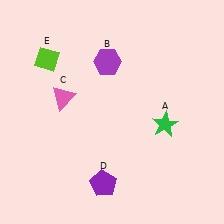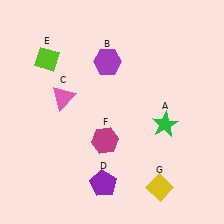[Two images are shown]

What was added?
A magenta hexagon (F), a yellow diamond (G) were added in Image 2.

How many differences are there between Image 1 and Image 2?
There are 2 differences between the two images.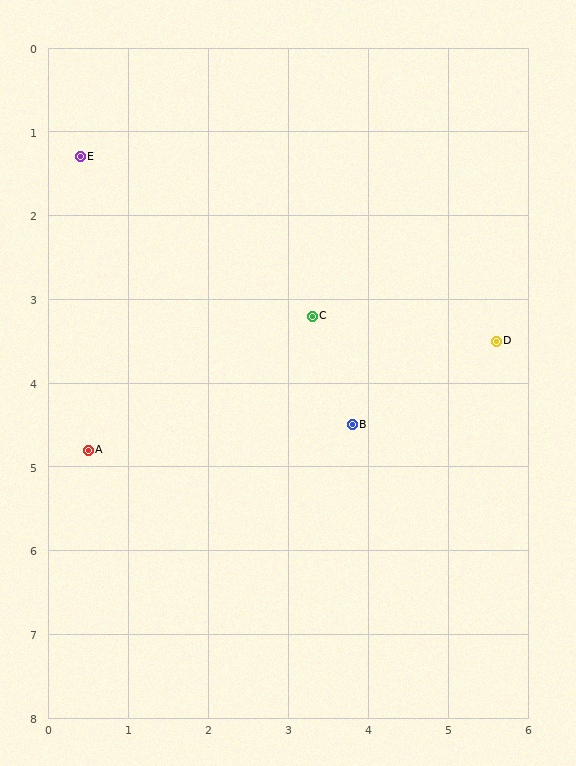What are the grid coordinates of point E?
Point E is at approximately (0.4, 1.3).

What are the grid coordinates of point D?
Point D is at approximately (5.6, 3.5).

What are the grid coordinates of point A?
Point A is at approximately (0.5, 4.8).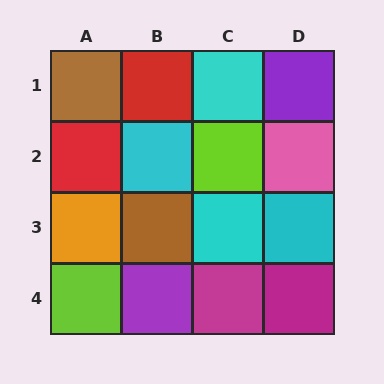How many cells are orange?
1 cell is orange.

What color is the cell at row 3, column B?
Brown.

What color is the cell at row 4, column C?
Magenta.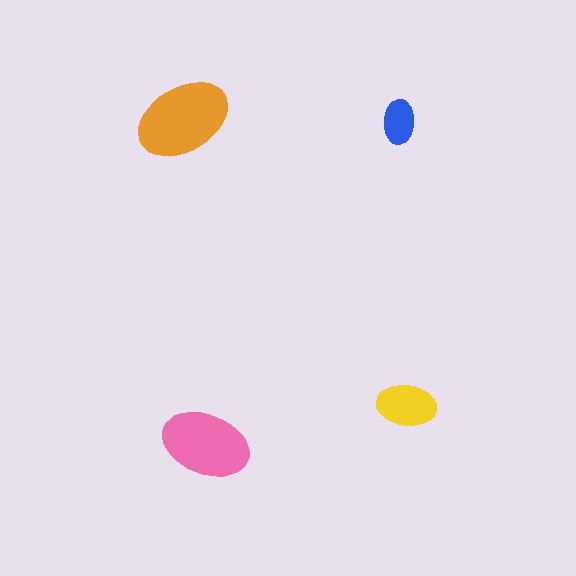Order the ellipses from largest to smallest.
the orange one, the pink one, the yellow one, the blue one.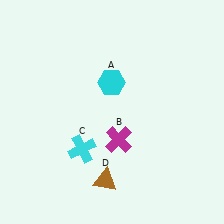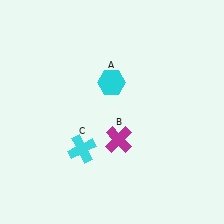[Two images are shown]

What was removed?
The brown triangle (D) was removed in Image 2.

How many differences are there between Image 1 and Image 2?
There is 1 difference between the two images.